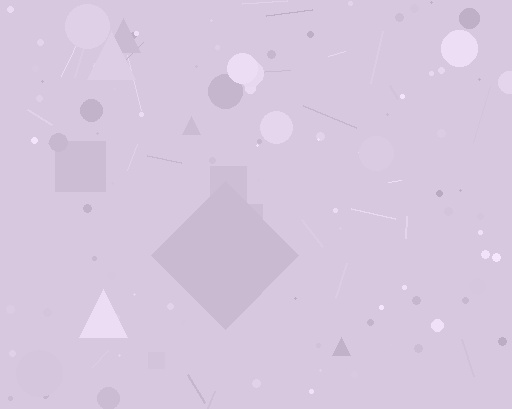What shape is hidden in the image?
A diamond is hidden in the image.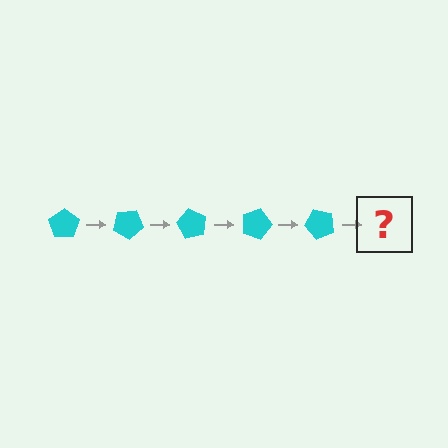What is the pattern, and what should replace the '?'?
The pattern is that the pentagon rotates 30 degrees each step. The '?' should be a cyan pentagon rotated 150 degrees.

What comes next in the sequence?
The next element should be a cyan pentagon rotated 150 degrees.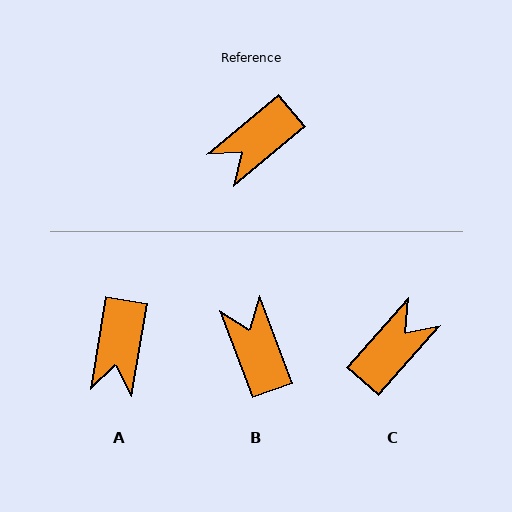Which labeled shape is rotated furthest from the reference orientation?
C, about 171 degrees away.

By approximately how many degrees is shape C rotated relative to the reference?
Approximately 171 degrees clockwise.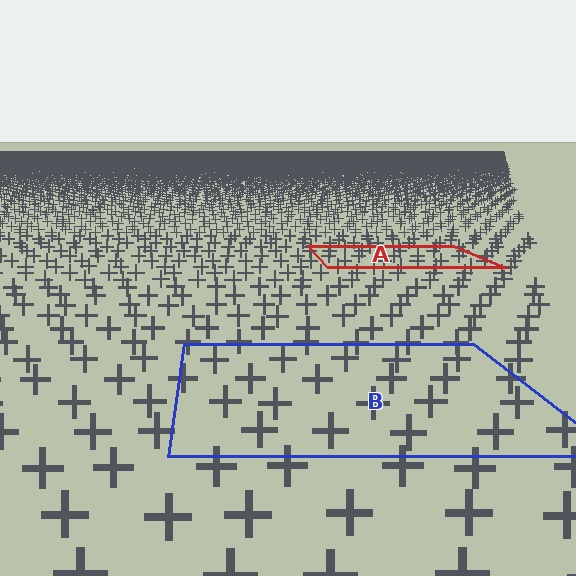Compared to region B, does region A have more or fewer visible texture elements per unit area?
Region A has more texture elements per unit area — they are packed more densely because it is farther away.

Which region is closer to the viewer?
Region B is closer. The texture elements there are larger and more spread out.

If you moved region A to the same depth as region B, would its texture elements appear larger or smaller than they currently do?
They would appear larger. At a closer depth, the same texture elements are projected at a bigger on-screen size.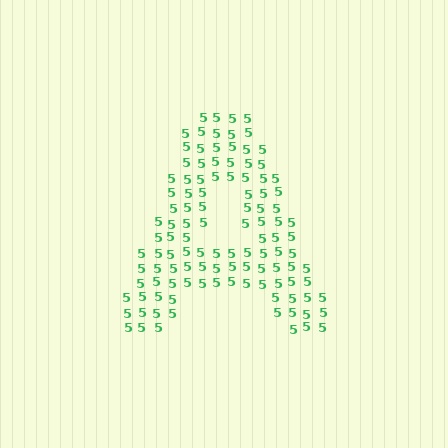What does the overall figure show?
The overall figure shows the letter A.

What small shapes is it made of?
It is made of small digit 5's.